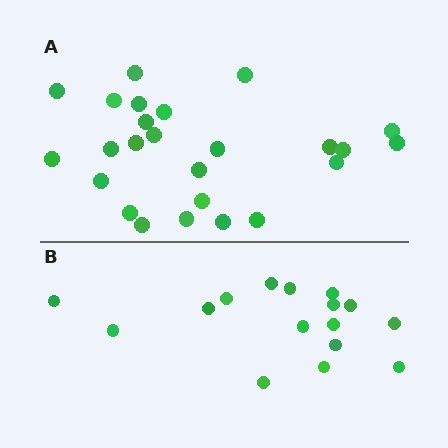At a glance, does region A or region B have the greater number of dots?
Region A (the top region) has more dots.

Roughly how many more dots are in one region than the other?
Region A has roughly 8 or so more dots than region B.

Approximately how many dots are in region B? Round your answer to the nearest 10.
About 20 dots. (The exact count is 16, which rounds to 20.)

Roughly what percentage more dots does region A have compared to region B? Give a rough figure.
About 55% more.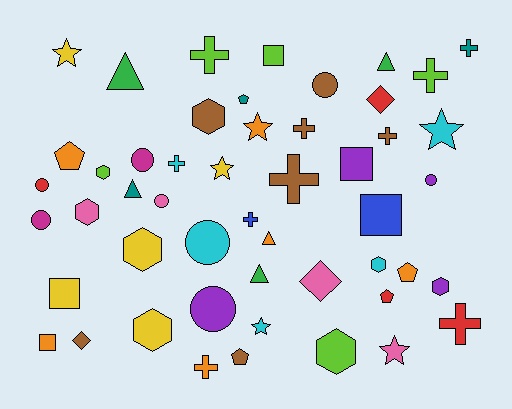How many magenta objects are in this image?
There are 2 magenta objects.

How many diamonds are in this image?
There are 3 diamonds.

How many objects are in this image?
There are 50 objects.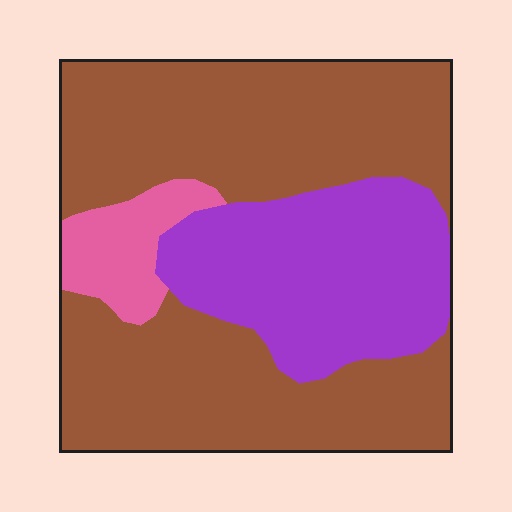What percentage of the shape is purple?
Purple covers about 30% of the shape.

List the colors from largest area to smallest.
From largest to smallest: brown, purple, pink.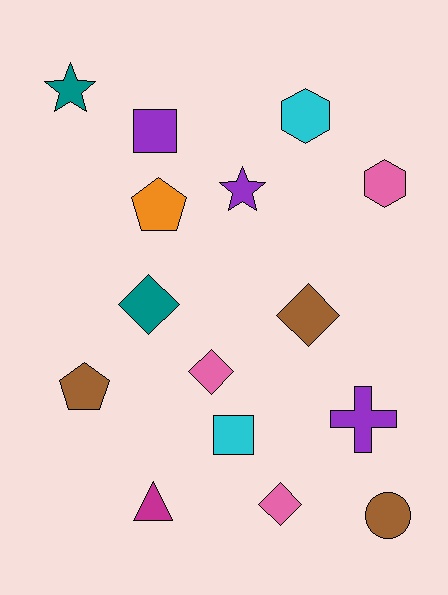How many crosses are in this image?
There is 1 cross.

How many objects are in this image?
There are 15 objects.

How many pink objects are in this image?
There are 3 pink objects.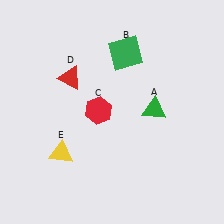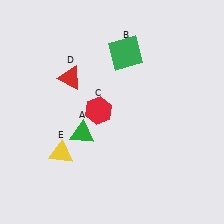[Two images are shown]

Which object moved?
The green triangle (A) moved left.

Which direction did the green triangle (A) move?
The green triangle (A) moved left.